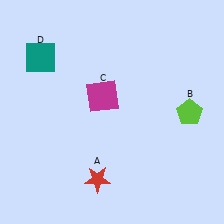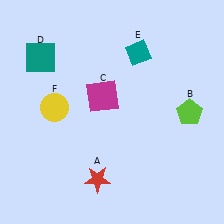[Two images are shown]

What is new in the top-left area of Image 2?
A yellow circle (F) was added in the top-left area of Image 2.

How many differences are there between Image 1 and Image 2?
There are 2 differences between the two images.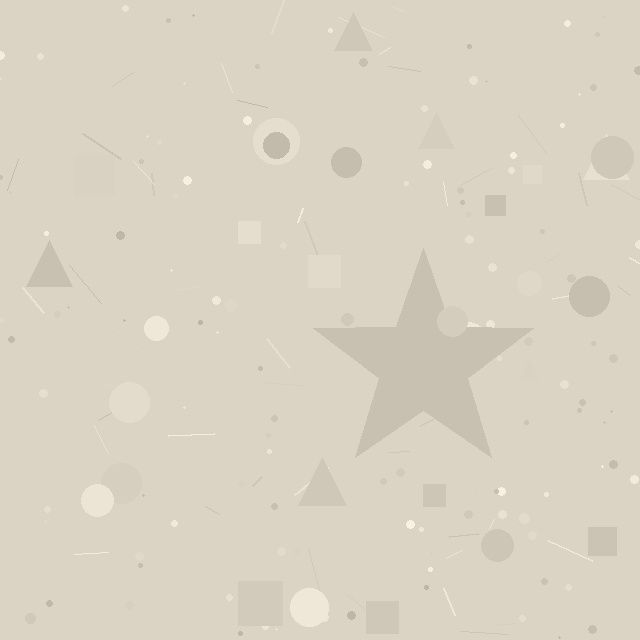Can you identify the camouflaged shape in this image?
The camouflaged shape is a star.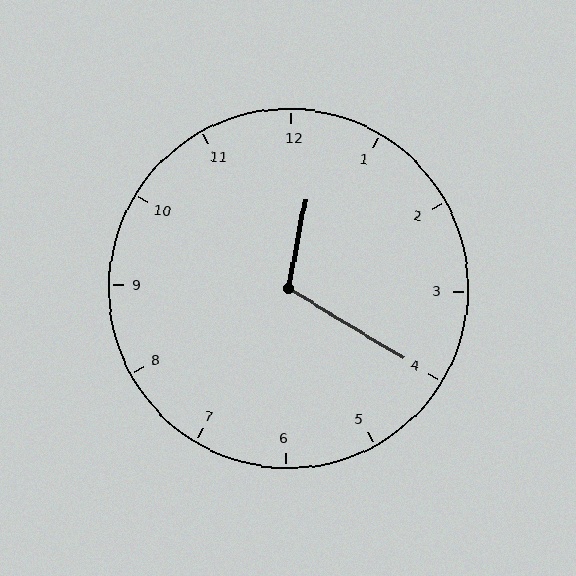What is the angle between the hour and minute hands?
Approximately 110 degrees.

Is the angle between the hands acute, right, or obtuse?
It is obtuse.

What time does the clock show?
12:20.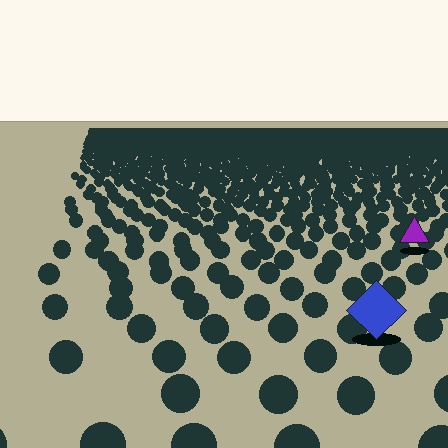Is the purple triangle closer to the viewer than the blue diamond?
No. The blue diamond is closer — you can tell from the texture gradient: the ground texture is coarser near it.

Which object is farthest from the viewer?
The purple triangle is farthest from the viewer. It appears smaller and the ground texture around it is denser.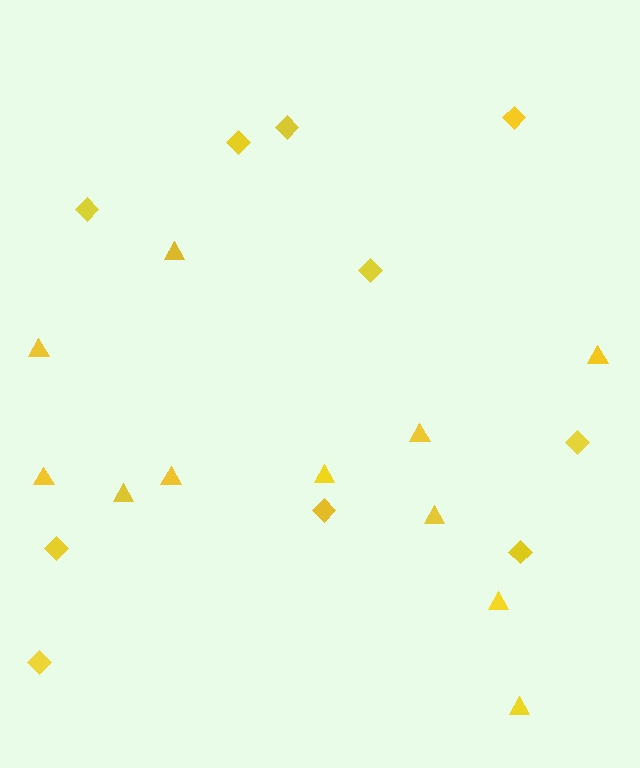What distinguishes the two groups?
There are 2 groups: one group of triangles (11) and one group of diamonds (10).